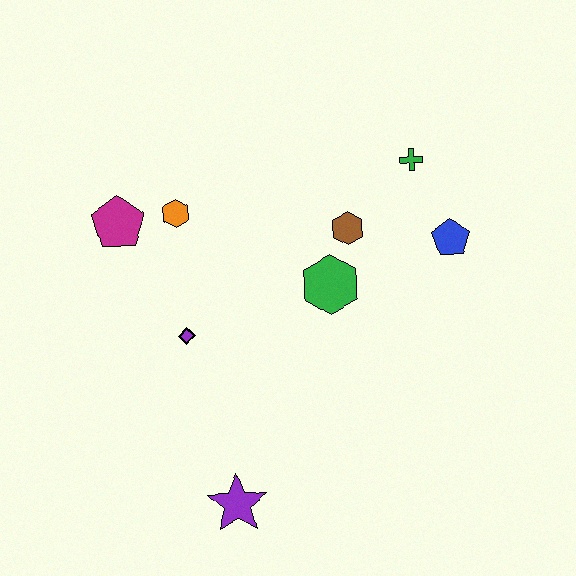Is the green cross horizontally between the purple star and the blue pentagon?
Yes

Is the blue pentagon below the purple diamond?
No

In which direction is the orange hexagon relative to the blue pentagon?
The orange hexagon is to the left of the blue pentagon.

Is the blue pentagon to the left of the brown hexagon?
No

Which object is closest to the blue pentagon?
The green cross is closest to the blue pentagon.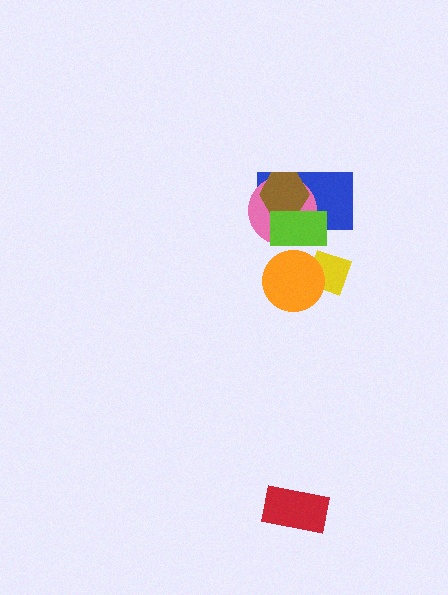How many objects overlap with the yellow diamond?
1 object overlaps with the yellow diamond.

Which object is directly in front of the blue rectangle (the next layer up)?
The pink circle is directly in front of the blue rectangle.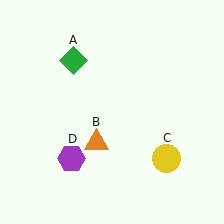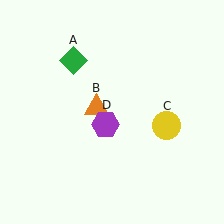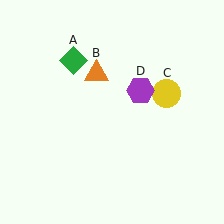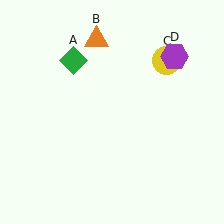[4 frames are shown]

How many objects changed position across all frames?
3 objects changed position: orange triangle (object B), yellow circle (object C), purple hexagon (object D).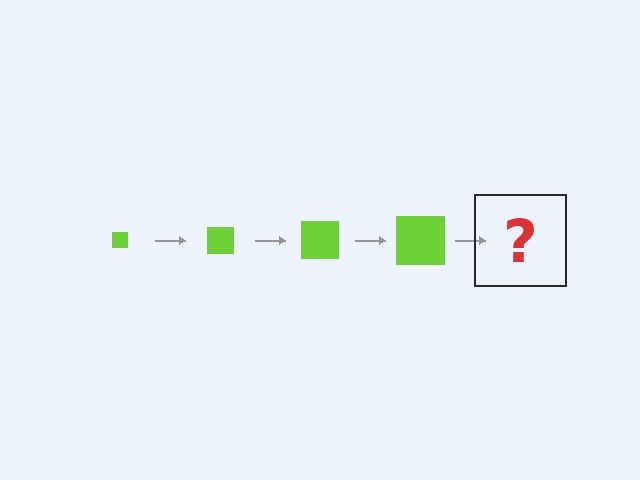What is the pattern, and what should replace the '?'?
The pattern is that the square gets progressively larger each step. The '?' should be a lime square, larger than the previous one.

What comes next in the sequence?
The next element should be a lime square, larger than the previous one.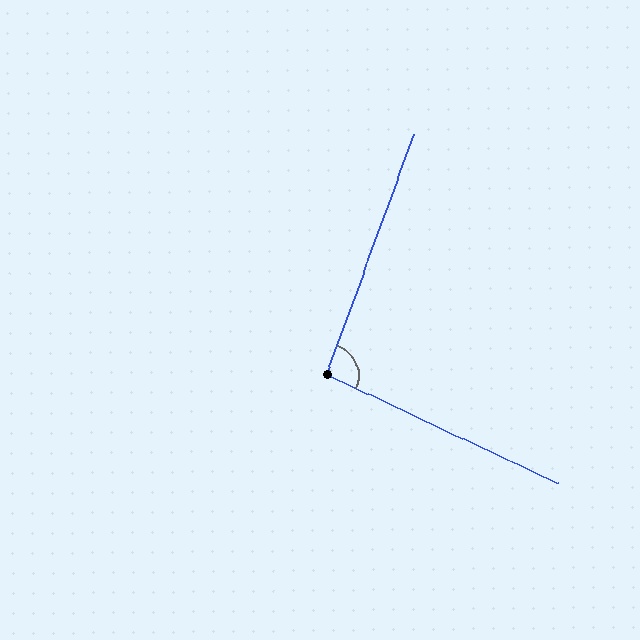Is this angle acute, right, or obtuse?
It is obtuse.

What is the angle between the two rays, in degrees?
Approximately 95 degrees.